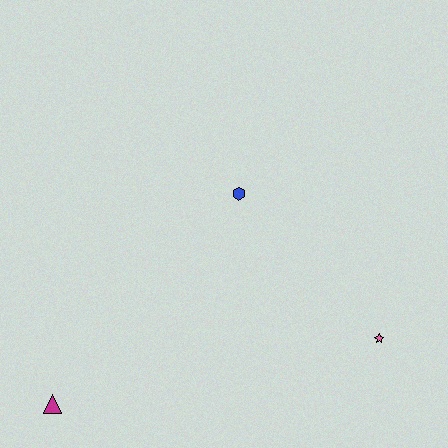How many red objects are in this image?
There are no red objects.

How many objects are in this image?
There are 3 objects.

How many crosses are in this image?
There are no crosses.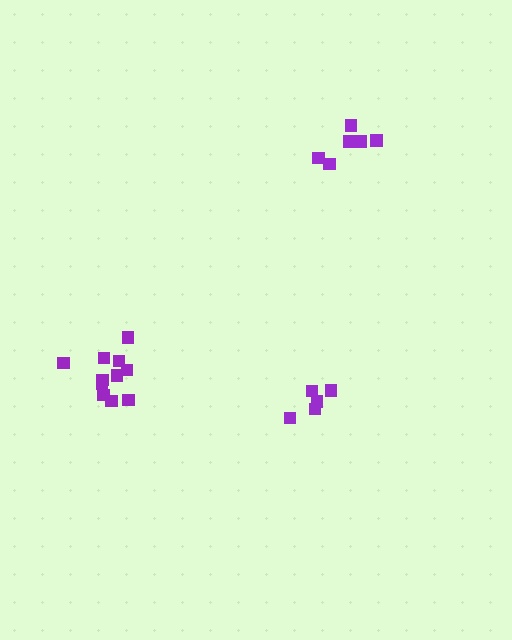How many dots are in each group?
Group 1: 6 dots, Group 2: 5 dots, Group 3: 11 dots (22 total).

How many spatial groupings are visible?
There are 3 spatial groupings.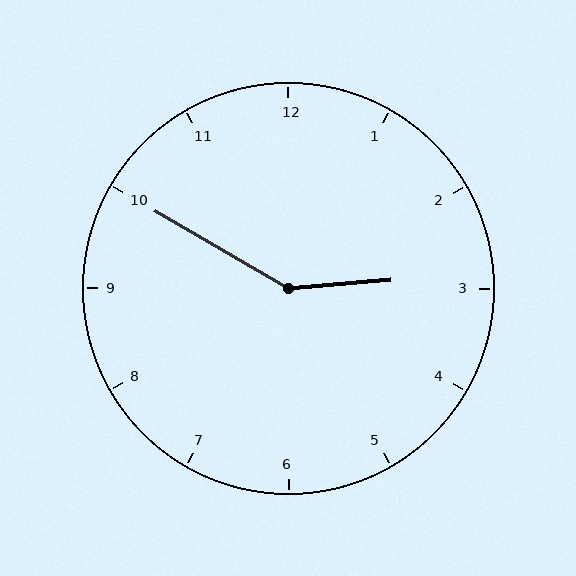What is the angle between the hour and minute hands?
Approximately 145 degrees.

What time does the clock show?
2:50.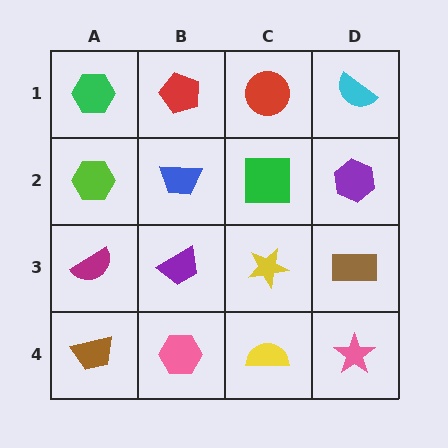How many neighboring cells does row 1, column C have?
3.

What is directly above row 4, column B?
A purple trapezoid.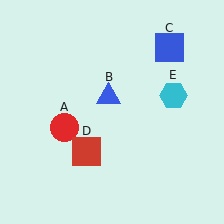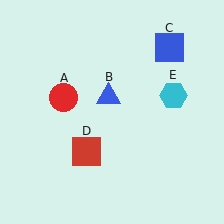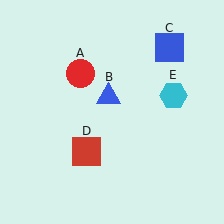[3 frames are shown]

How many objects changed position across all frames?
1 object changed position: red circle (object A).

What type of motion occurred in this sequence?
The red circle (object A) rotated clockwise around the center of the scene.